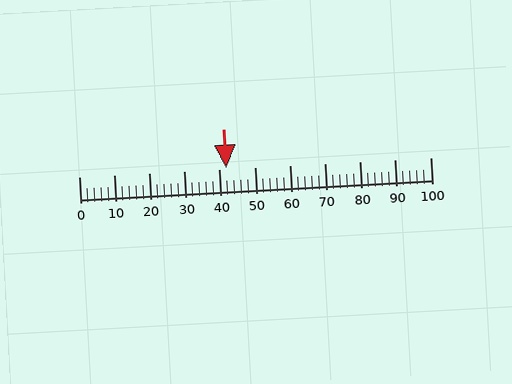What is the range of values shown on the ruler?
The ruler shows values from 0 to 100.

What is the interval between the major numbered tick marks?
The major tick marks are spaced 10 units apart.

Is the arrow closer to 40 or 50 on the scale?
The arrow is closer to 40.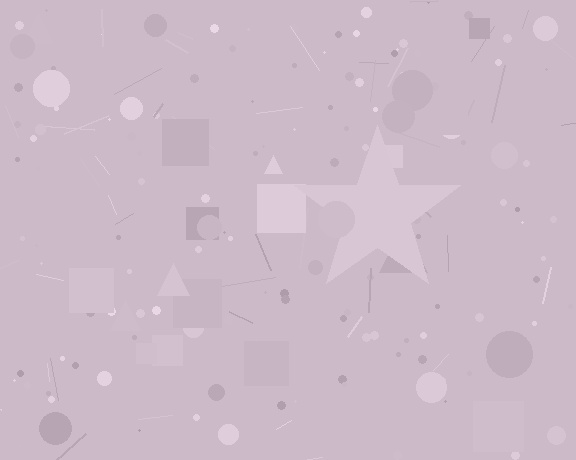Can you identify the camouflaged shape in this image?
The camouflaged shape is a star.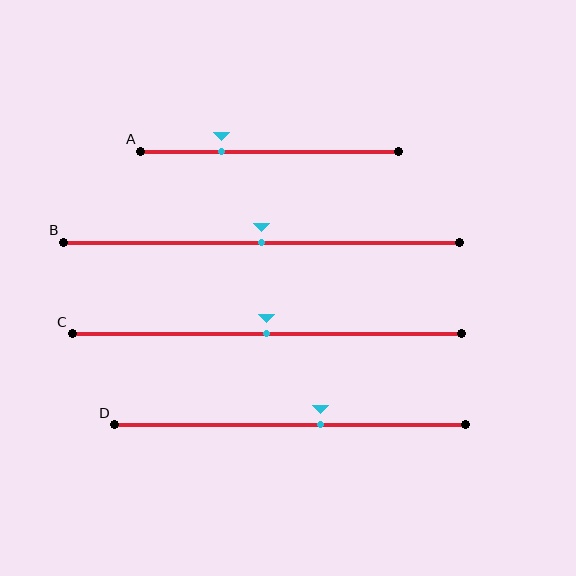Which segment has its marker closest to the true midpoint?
Segment B has its marker closest to the true midpoint.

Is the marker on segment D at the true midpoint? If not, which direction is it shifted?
No, the marker on segment D is shifted to the right by about 9% of the segment length.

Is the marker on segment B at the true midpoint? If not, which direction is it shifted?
Yes, the marker on segment B is at the true midpoint.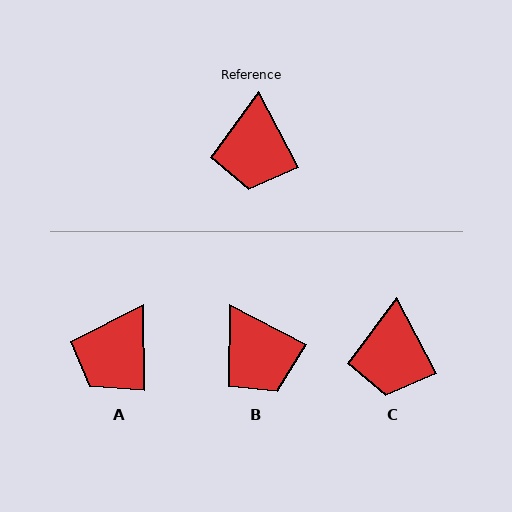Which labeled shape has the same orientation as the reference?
C.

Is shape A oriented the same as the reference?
No, it is off by about 27 degrees.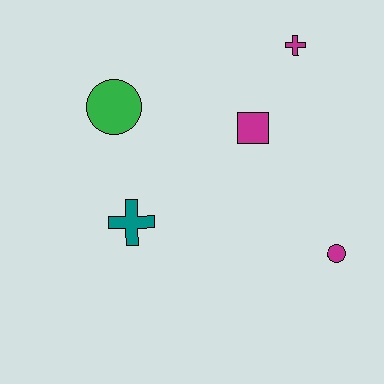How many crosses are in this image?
There are 2 crosses.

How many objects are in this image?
There are 5 objects.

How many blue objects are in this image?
There are no blue objects.